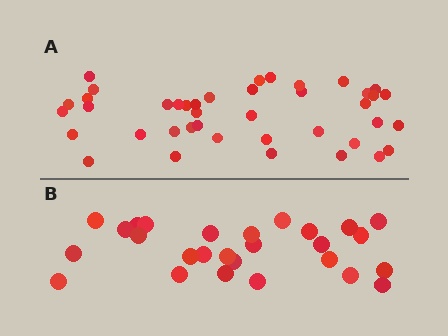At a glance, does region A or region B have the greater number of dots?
Region A (the top region) has more dots.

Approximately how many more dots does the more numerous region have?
Region A has approximately 15 more dots than region B.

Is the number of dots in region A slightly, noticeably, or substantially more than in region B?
Region A has substantially more. The ratio is roughly 1.5 to 1.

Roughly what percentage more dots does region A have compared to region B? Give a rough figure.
About 50% more.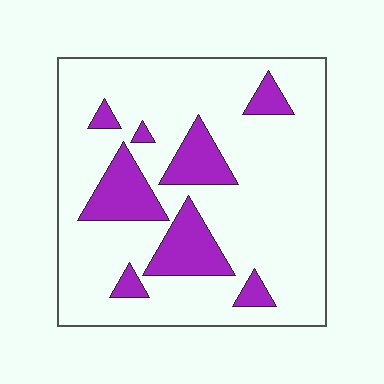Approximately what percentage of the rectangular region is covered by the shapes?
Approximately 20%.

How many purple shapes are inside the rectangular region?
8.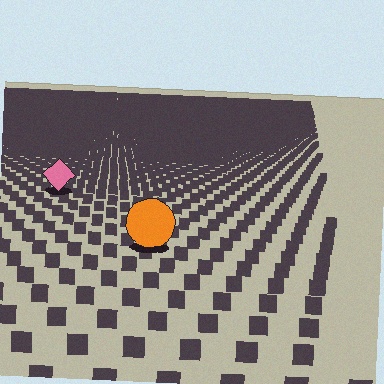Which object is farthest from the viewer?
The pink diamond is farthest from the viewer. It appears smaller and the ground texture around it is denser.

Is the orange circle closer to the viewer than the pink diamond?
Yes. The orange circle is closer — you can tell from the texture gradient: the ground texture is coarser near it.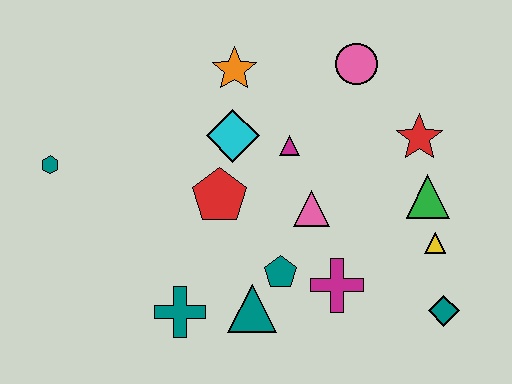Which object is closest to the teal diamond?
The yellow triangle is closest to the teal diamond.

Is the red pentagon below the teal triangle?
No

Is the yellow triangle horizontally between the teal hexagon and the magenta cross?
No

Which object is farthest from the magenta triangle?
The teal hexagon is farthest from the magenta triangle.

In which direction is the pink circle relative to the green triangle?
The pink circle is above the green triangle.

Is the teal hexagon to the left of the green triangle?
Yes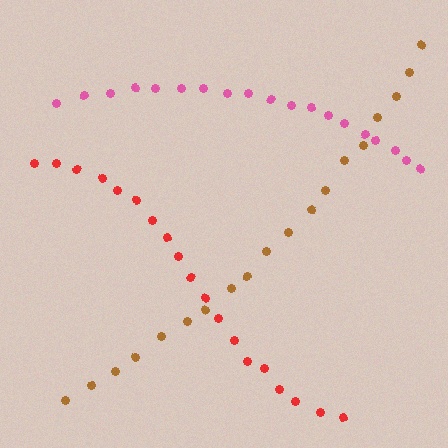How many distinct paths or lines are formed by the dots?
There are 3 distinct paths.